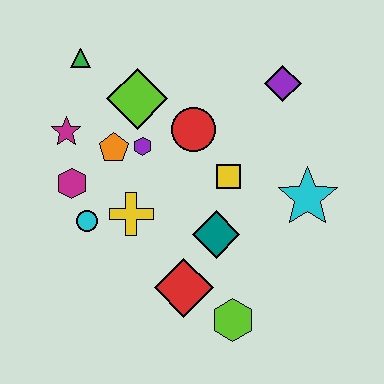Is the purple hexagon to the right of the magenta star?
Yes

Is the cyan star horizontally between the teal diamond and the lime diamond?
No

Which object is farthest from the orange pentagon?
The lime hexagon is farthest from the orange pentagon.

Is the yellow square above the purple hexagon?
No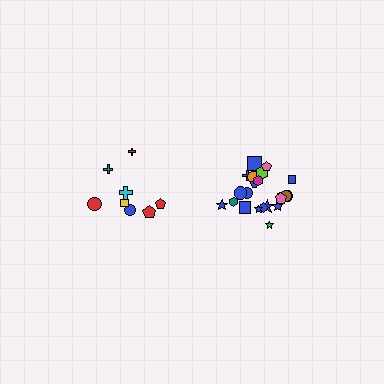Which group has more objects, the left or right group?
The right group.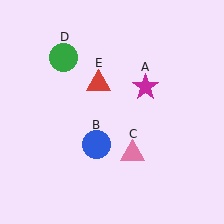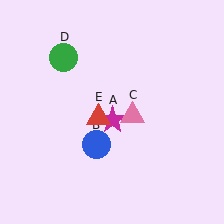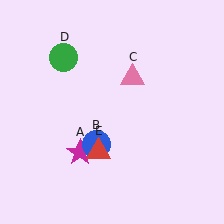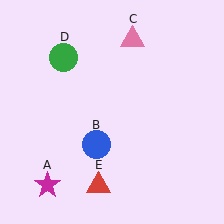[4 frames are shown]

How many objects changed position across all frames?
3 objects changed position: magenta star (object A), pink triangle (object C), red triangle (object E).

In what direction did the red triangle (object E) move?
The red triangle (object E) moved down.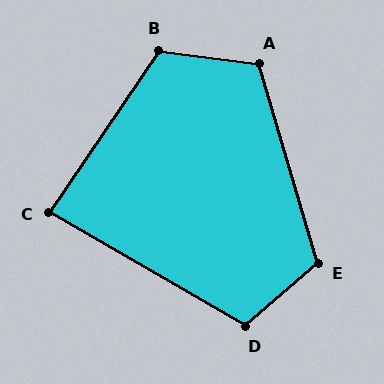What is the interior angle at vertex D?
Approximately 109 degrees (obtuse).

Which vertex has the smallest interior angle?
C, at approximately 86 degrees.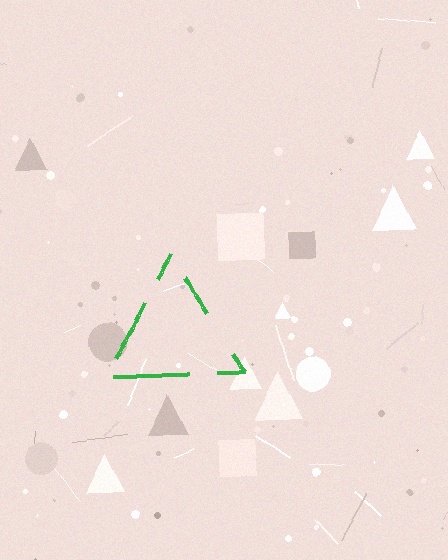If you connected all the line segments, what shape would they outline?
They would outline a triangle.